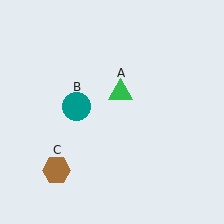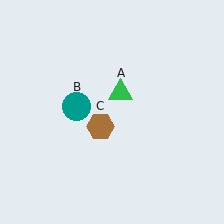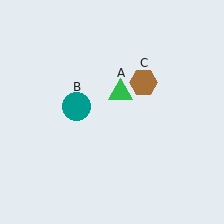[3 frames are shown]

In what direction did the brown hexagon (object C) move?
The brown hexagon (object C) moved up and to the right.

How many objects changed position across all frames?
1 object changed position: brown hexagon (object C).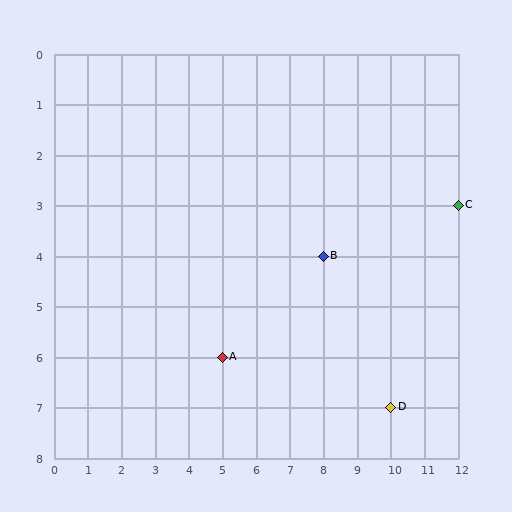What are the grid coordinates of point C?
Point C is at grid coordinates (12, 3).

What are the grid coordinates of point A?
Point A is at grid coordinates (5, 6).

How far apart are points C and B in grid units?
Points C and B are 4 columns and 1 row apart (about 4.1 grid units diagonally).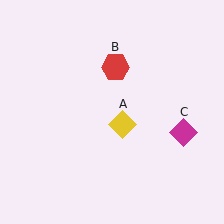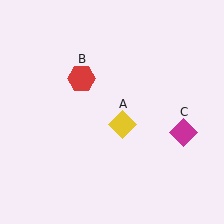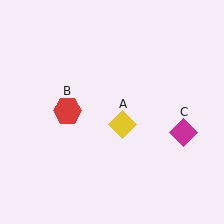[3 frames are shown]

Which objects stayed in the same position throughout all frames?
Yellow diamond (object A) and magenta diamond (object C) remained stationary.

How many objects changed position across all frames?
1 object changed position: red hexagon (object B).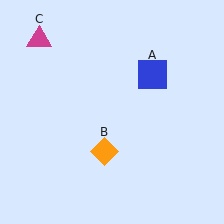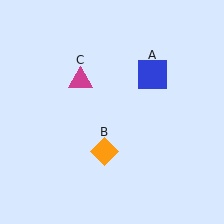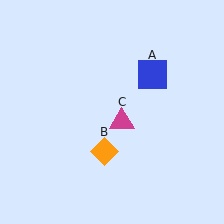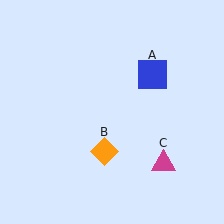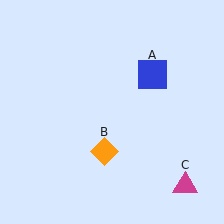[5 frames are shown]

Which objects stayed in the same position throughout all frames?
Blue square (object A) and orange diamond (object B) remained stationary.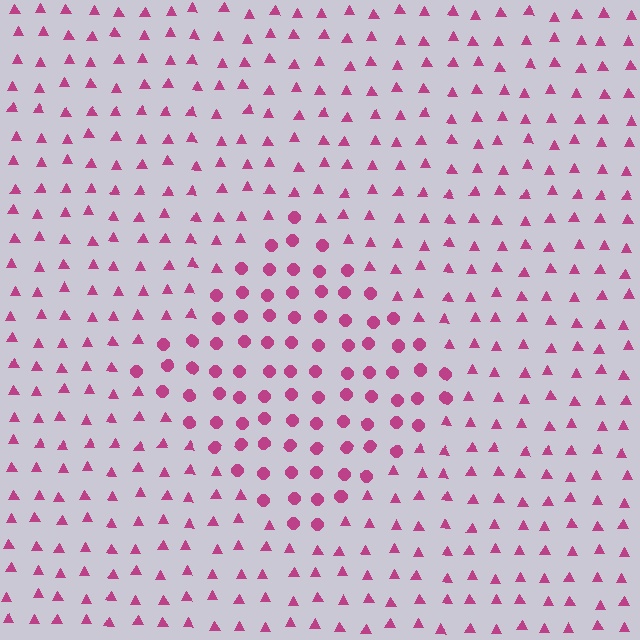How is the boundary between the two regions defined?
The boundary is defined by a change in element shape: circles inside vs. triangles outside. All elements share the same color and spacing.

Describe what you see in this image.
The image is filled with small magenta elements arranged in a uniform grid. A diamond-shaped region contains circles, while the surrounding area contains triangles. The boundary is defined purely by the change in element shape.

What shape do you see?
I see a diamond.